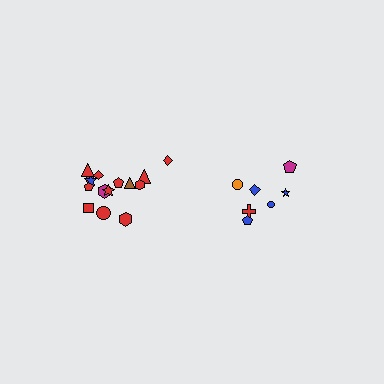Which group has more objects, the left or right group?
The left group.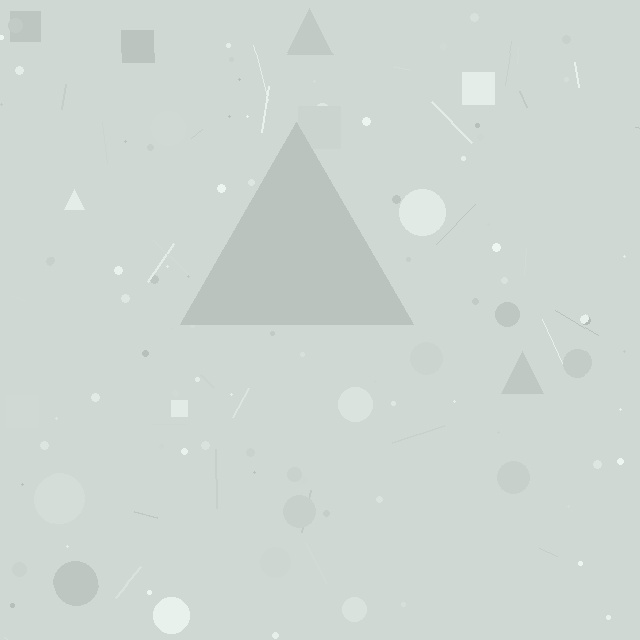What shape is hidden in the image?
A triangle is hidden in the image.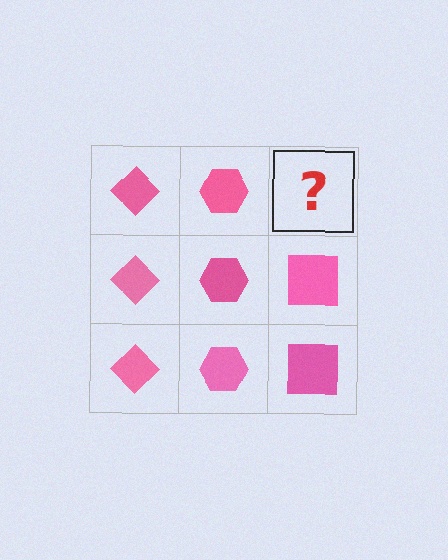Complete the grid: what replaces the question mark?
The question mark should be replaced with a pink square.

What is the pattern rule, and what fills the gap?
The rule is that each column has a consistent shape. The gap should be filled with a pink square.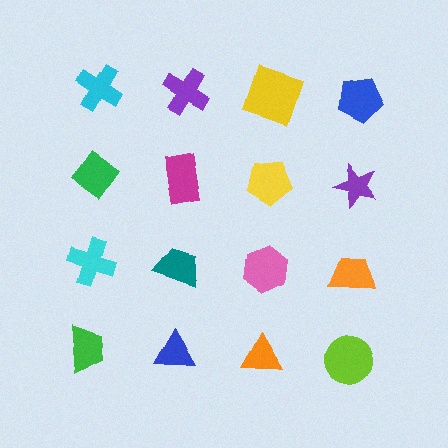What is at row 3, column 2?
A teal trapezoid.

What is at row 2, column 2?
A magenta rectangle.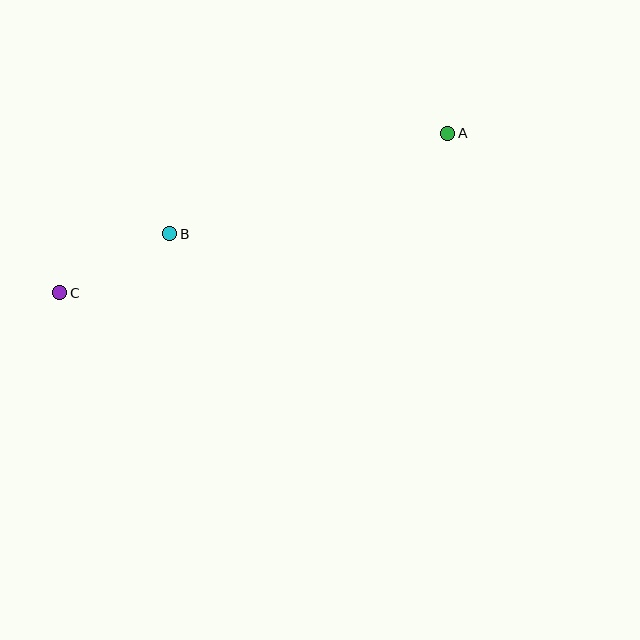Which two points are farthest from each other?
Points A and C are farthest from each other.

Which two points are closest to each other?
Points B and C are closest to each other.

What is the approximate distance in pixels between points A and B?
The distance between A and B is approximately 295 pixels.